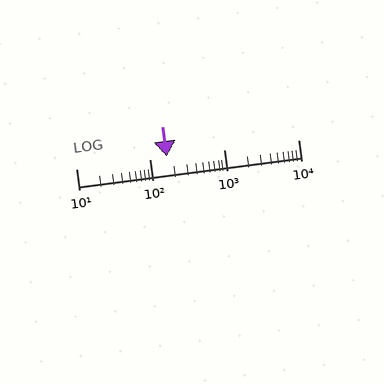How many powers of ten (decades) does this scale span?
The scale spans 3 decades, from 10 to 10000.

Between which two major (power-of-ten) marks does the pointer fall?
The pointer is between 100 and 1000.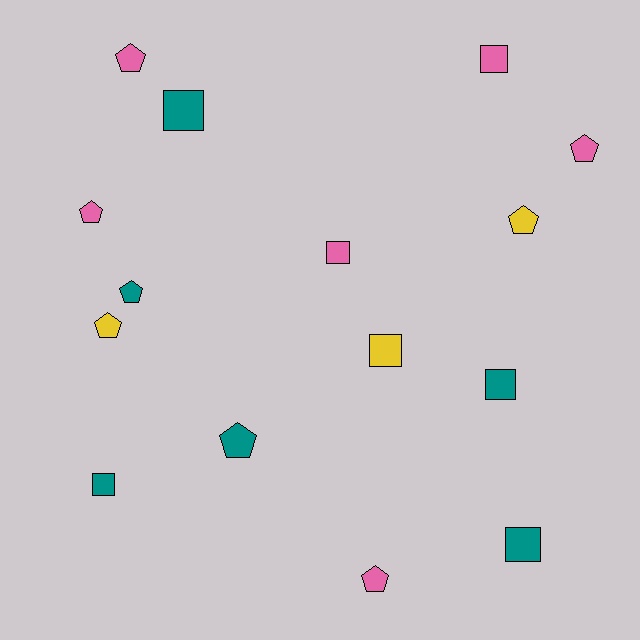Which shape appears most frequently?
Pentagon, with 8 objects.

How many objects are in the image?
There are 15 objects.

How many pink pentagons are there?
There are 4 pink pentagons.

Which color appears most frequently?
Pink, with 6 objects.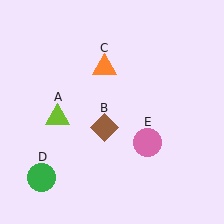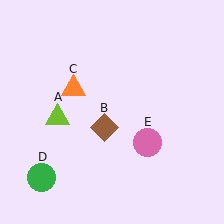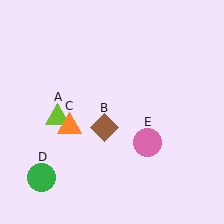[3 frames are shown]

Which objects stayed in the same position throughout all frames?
Lime triangle (object A) and brown diamond (object B) and green circle (object D) and pink circle (object E) remained stationary.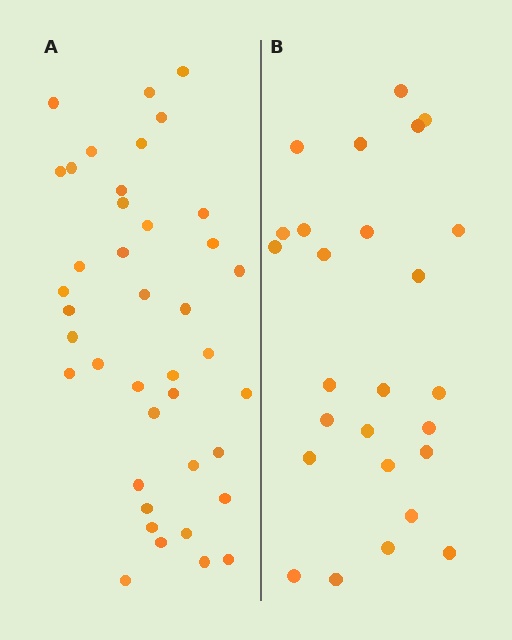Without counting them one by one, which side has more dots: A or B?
Region A (the left region) has more dots.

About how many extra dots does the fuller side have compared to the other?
Region A has approximately 15 more dots than region B.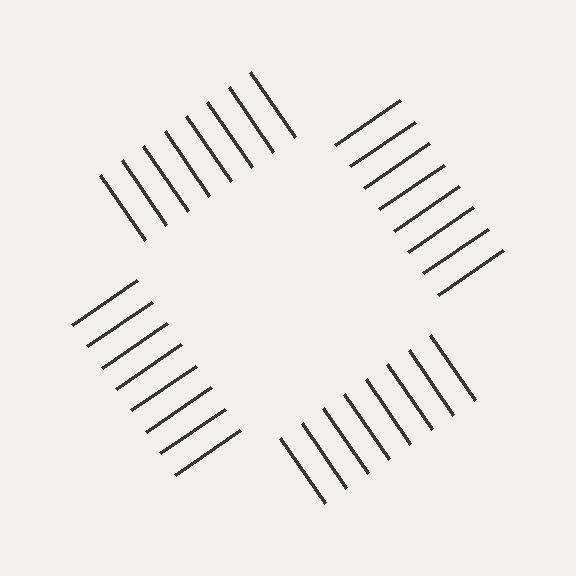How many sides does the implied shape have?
4 sides — the line-ends trace a square.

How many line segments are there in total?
32 — 8 along each of the 4 edges.